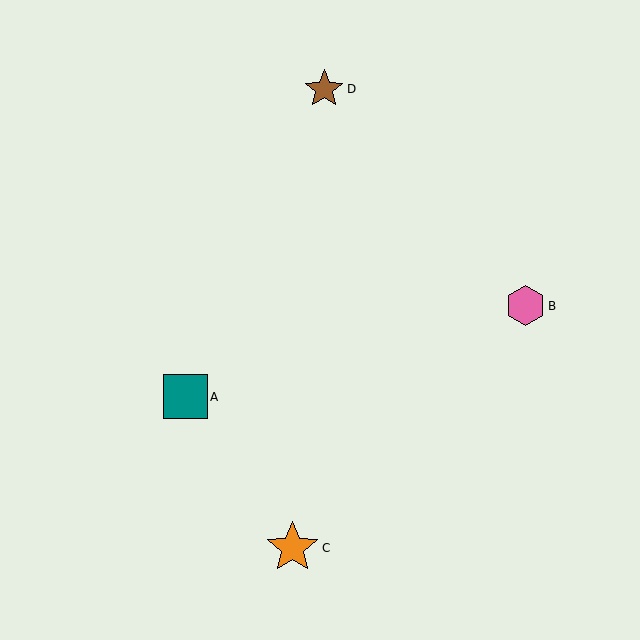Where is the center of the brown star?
The center of the brown star is at (324, 89).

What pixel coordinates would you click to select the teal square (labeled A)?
Click at (186, 397) to select the teal square A.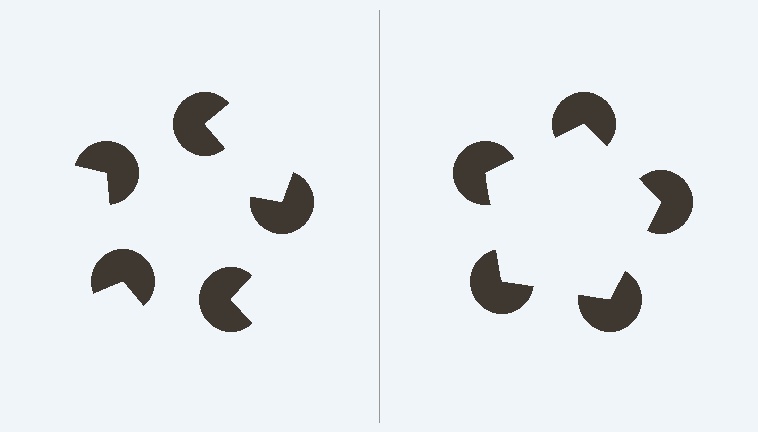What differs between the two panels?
The pac-man discs are positioned identically on both sides; only the wedge orientations differ. On the right they align to a pentagon; on the left they are misaligned.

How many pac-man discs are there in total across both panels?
10 — 5 on each side.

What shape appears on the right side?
An illusory pentagon.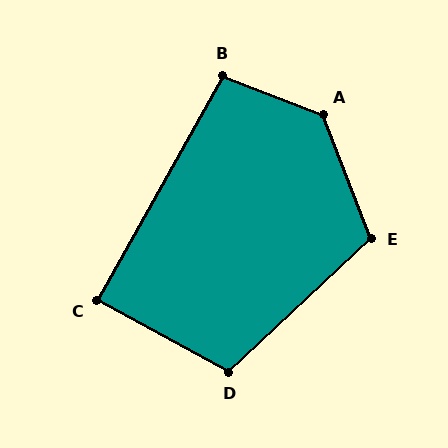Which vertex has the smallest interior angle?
C, at approximately 89 degrees.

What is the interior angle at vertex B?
Approximately 98 degrees (obtuse).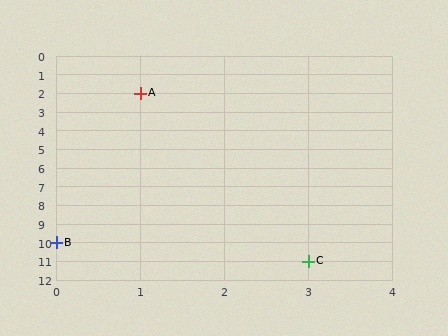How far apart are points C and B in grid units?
Points C and B are 3 columns and 1 row apart (about 3.2 grid units diagonally).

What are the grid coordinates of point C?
Point C is at grid coordinates (3, 11).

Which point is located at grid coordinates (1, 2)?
Point A is at (1, 2).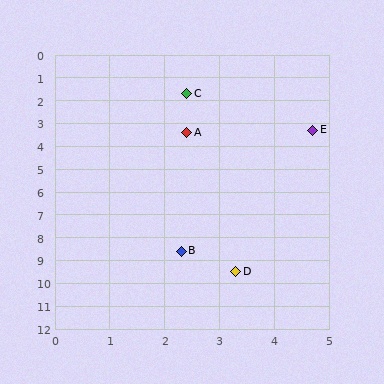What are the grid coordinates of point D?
Point D is at approximately (3.3, 9.5).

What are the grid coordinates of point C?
Point C is at approximately (2.4, 1.7).